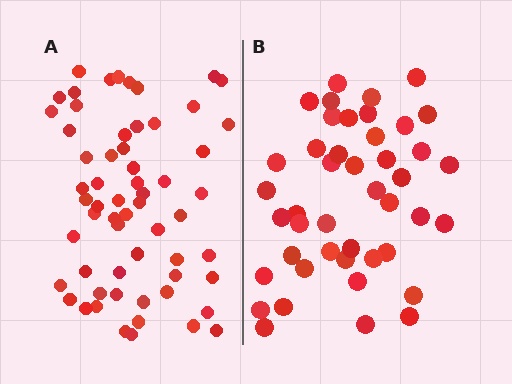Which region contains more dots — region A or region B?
Region A (the left region) has more dots.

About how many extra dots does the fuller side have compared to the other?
Region A has approximately 15 more dots than region B.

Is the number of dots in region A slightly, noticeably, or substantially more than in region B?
Region A has noticeably more, but not dramatically so. The ratio is roughly 1.4 to 1.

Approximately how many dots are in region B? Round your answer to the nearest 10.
About 40 dots. (The exact count is 44, which rounds to 40.)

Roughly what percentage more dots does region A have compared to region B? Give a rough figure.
About 35% more.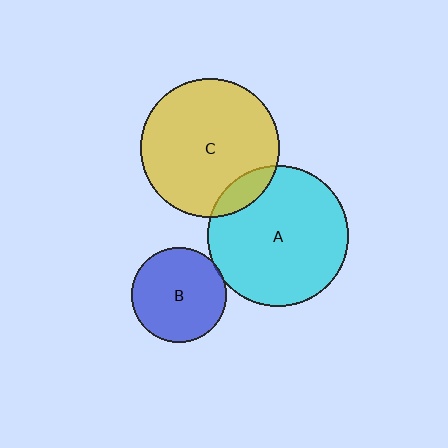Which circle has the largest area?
Circle A (cyan).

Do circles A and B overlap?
Yes.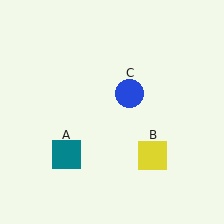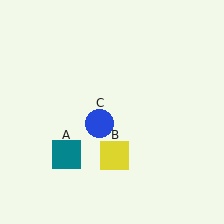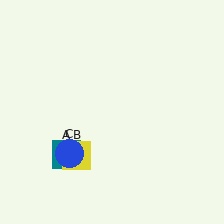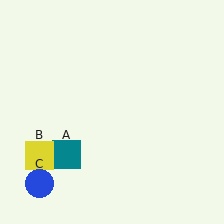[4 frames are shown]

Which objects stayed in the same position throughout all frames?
Teal square (object A) remained stationary.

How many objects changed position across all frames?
2 objects changed position: yellow square (object B), blue circle (object C).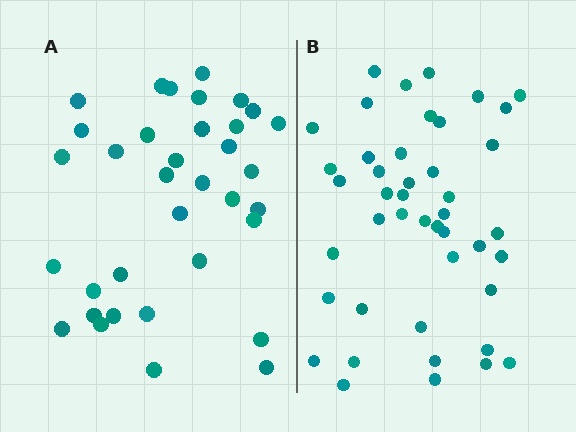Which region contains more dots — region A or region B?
Region B (the right region) has more dots.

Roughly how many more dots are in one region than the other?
Region B has roughly 8 or so more dots than region A.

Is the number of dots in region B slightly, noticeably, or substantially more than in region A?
Region B has noticeably more, but not dramatically so. The ratio is roughly 1.3 to 1.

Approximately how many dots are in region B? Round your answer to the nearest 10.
About 40 dots. (The exact count is 44, which rounds to 40.)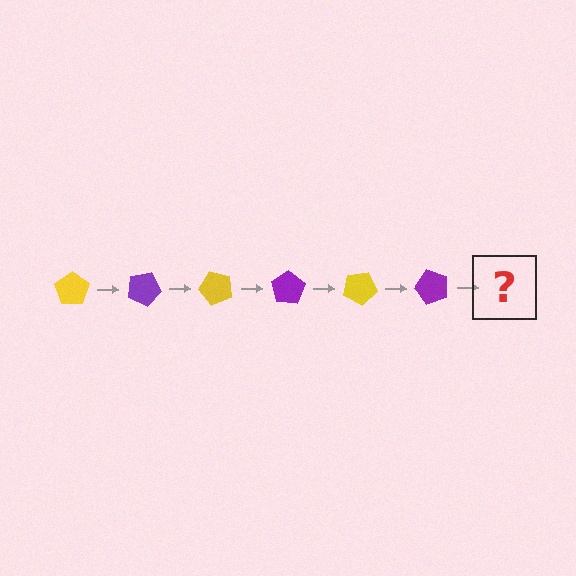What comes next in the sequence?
The next element should be a yellow pentagon, rotated 150 degrees from the start.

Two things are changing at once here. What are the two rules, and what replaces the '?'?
The two rules are that it rotates 25 degrees each step and the color cycles through yellow and purple. The '?' should be a yellow pentagon, rotated 150 degrees from the start.